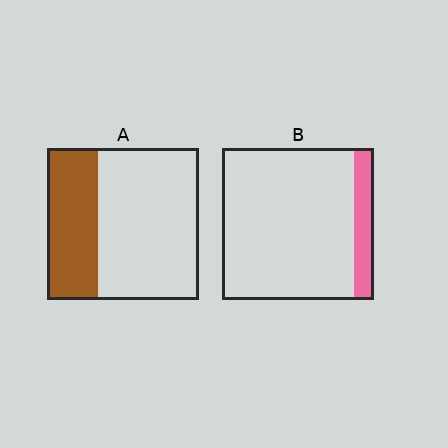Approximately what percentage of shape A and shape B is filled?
A is approximately 35% and B is approximately 15%.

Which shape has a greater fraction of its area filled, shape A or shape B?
Shape A.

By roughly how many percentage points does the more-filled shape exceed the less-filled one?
By roughly 20 percentage points (A over B).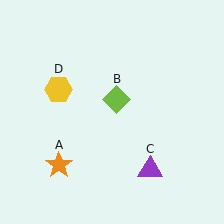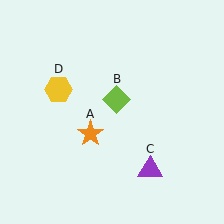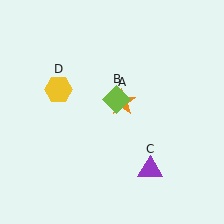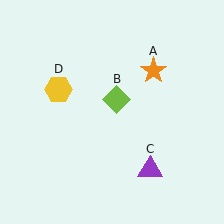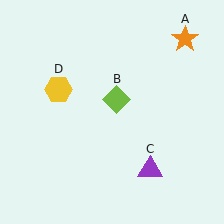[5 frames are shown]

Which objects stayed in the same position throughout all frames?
Lime diamond (object B) and purple triangle (object C) and yellow hexagon (object D) remained stationary.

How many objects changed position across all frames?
1 object changed position: orange star (object A).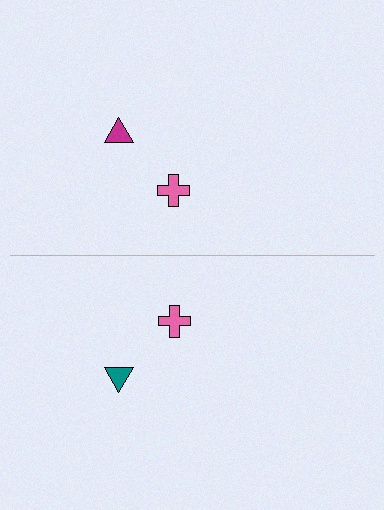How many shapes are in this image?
There are 4 shapes in this image.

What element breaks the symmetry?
The teal triangle on the bottom side breaks the symmetry — its mirror counterpart is magenta.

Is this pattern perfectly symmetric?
No, the pattern is not perfectly symmetric. The teal triangle on the bottom side breaks the symmetry — its mirror counterpart is magenta.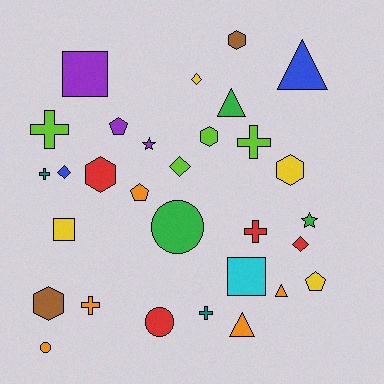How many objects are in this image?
There are 30 objects.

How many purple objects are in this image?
There are 3 purple objects.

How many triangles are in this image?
There are 4 triangles.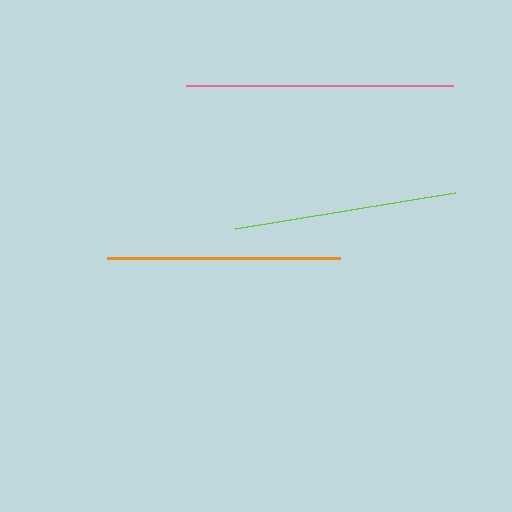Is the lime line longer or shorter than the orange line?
The orange line is longer than the lime line.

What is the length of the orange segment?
The orange segment is approximately 232 pixels long.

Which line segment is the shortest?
The lime line is the shortest at approximately 223 pixels.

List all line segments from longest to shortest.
From longest to shortest: pink, orange, lime.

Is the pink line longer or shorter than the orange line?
The pink line is longer than the orange line.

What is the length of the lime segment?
The lime segment is approximately 223 pixels long.